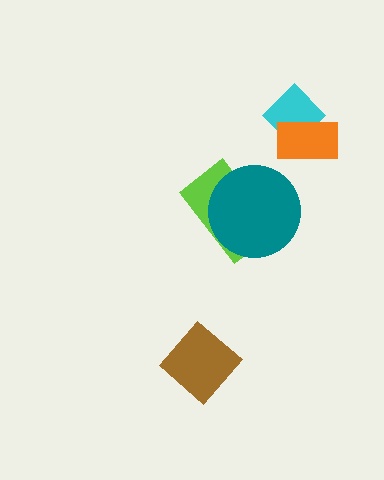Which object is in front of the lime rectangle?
The teal circle is in front of the lime rectangle.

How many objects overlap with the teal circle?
1 object overlaps with the teal circle.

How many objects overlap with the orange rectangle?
1 object overlaps with the orange rectangle.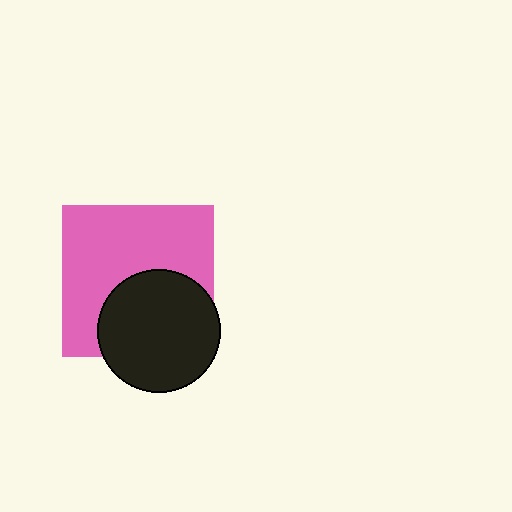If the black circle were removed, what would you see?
You would see the complete pink square.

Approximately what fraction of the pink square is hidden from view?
Roughly 39% of the pink square is hidden behind the black circle.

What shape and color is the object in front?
The object in front is a black circle.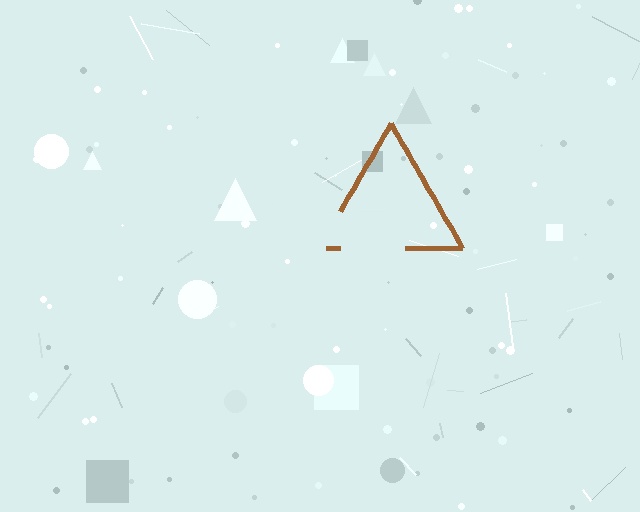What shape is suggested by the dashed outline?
The dashed outline suggests a triangle.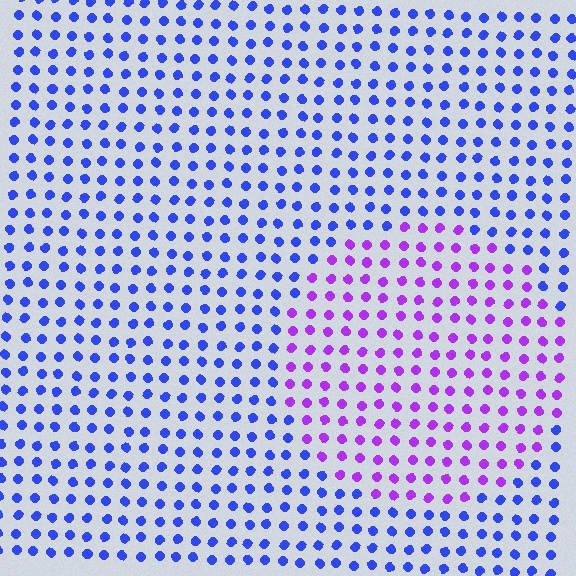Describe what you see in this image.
The image is filled with small blue elements in a uniform arrangement. A circle-shaped region is visible where the elements are tinted to a slightly different hue, forming a subtle color boundary.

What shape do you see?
I see a circle.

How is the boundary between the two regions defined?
The boundary is defined purely by a slight shift in hue (about 49 degrees). Spacing, size, and orientation are identical on both sides.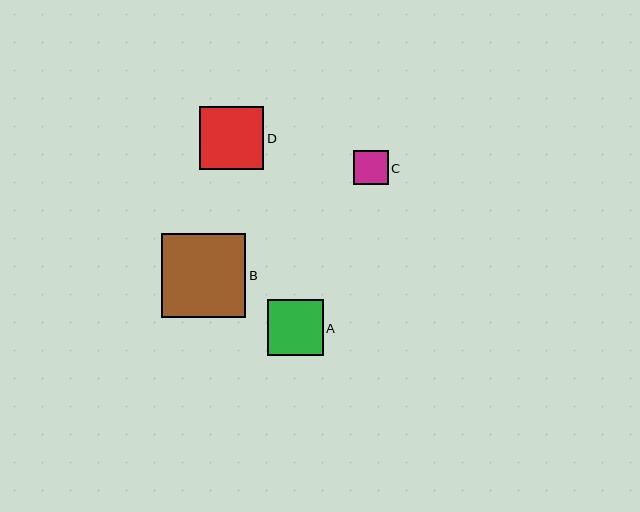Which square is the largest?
Square B is the largest with a size of approximately 84 pixels.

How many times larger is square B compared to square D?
Square B is approximately 1.3 times the size of square D.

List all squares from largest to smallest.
From largest to smallest: B, D, A, C.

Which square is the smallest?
Square C is the smallest with a size of approximately 35 pixels.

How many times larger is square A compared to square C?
Square A is approximately 1.6 times the size of square C.